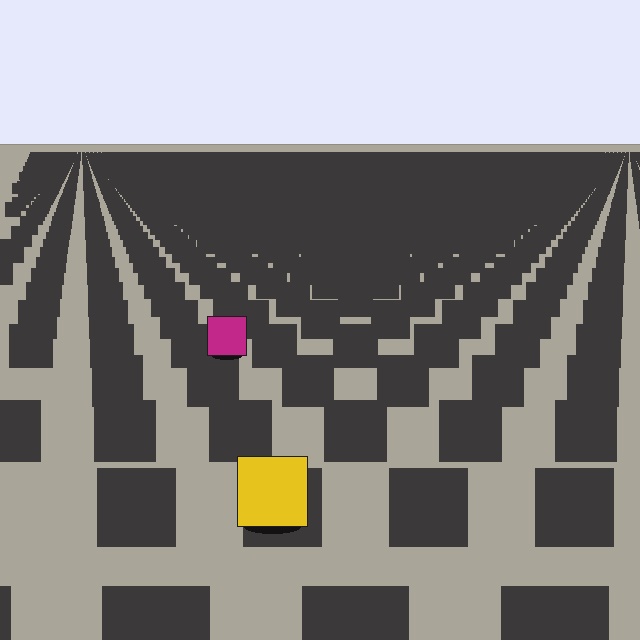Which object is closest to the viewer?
The yellow square is closest. The texture marks near it are larger and more spread out.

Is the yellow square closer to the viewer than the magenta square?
Yes. The yellow square is closer — you can tell from the texture gradient: the ground texture is coarser near it.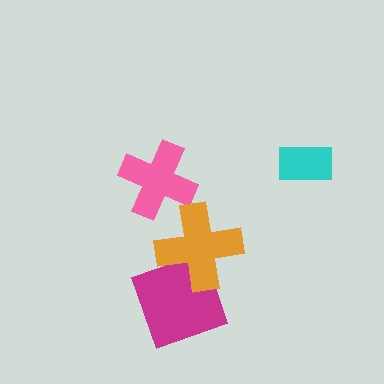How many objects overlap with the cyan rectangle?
0 objects overlap with the cyan rectangle.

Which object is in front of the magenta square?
The orange cross is in front of the magenta square.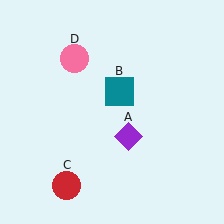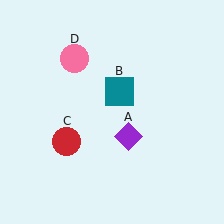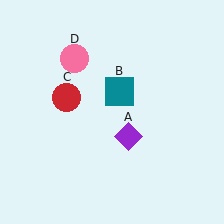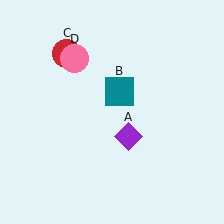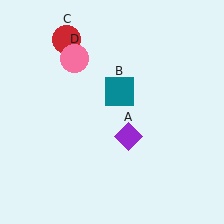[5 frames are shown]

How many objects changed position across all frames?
1 object changed position: red circle (object C).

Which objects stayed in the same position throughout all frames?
Purple diamond (object A) and teal square (object B) and pink circle (object D) remained stationary.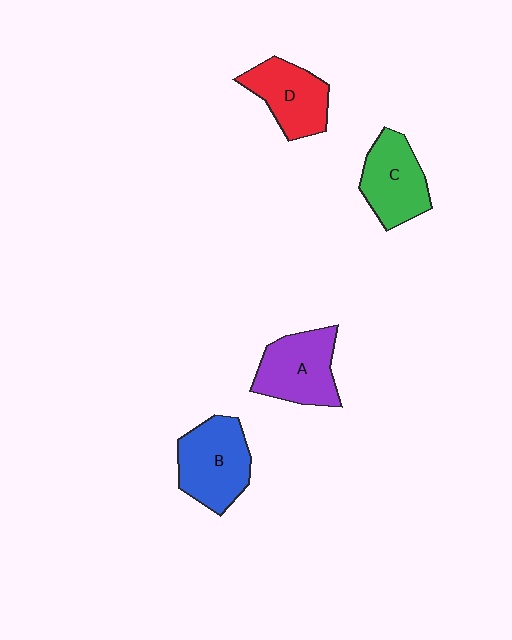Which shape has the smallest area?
Shape D (red).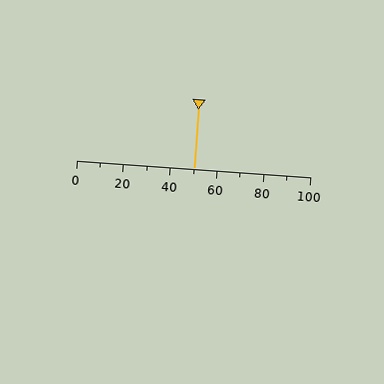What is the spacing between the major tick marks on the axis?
The major ticks are spaced 20 apart.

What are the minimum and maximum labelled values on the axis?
The axis runs from 0 to 100.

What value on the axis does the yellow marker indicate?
The marker indicates approximately 50.